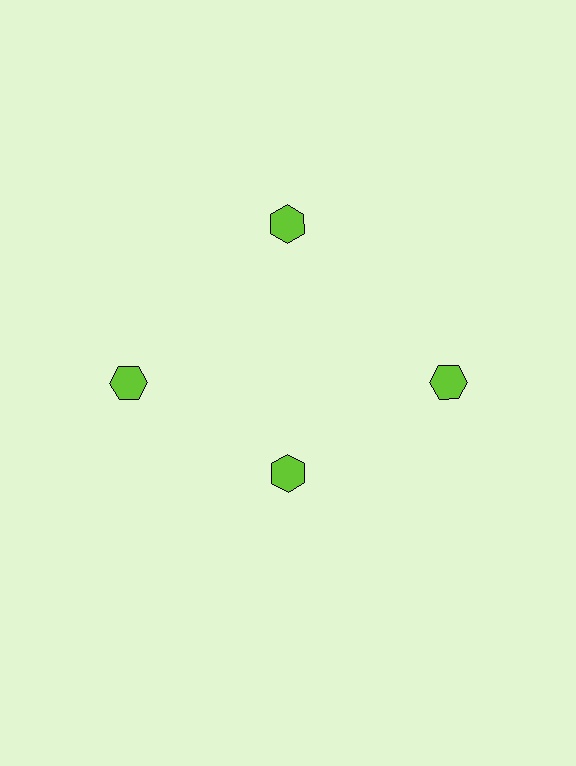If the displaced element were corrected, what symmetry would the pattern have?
It would have 4-fold rotational symmetry — the pattern would map onto itself every 90 degrees.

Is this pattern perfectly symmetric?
No. The 4 lime hexagons are arranged in a ring, but one element near the 6 o'clock position is pulled inward toward the center, breaking the 4-fold rotational symmetry.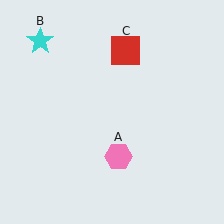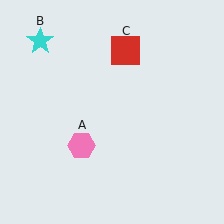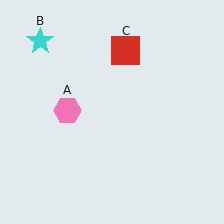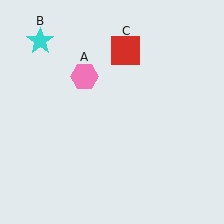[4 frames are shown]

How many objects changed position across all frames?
1 object changed position: pink hexagon (object A).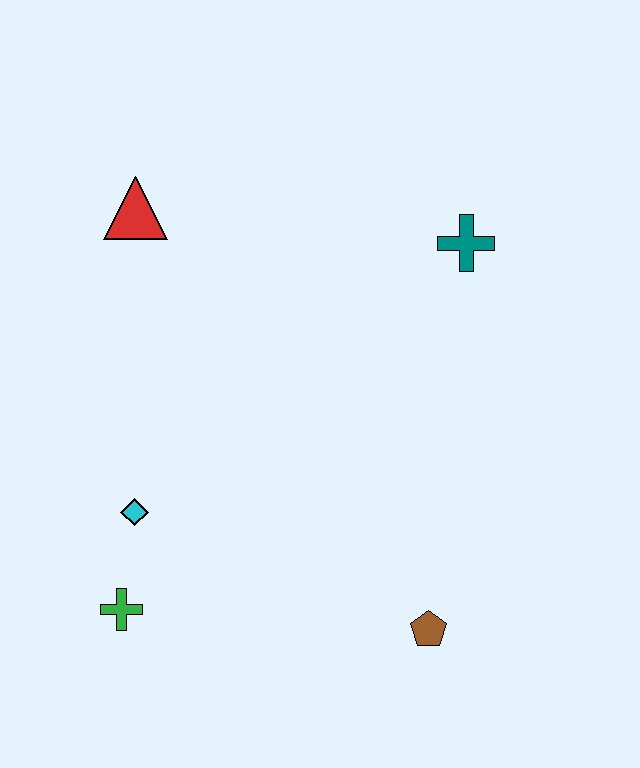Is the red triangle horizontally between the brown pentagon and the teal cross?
No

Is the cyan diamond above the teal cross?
No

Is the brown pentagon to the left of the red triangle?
No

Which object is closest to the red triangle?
The cyan diamond is closest to the red triangle.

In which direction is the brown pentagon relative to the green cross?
The brown pentagon is to the right of the green cross.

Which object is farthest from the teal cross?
The green cross is farthest from the teal cross.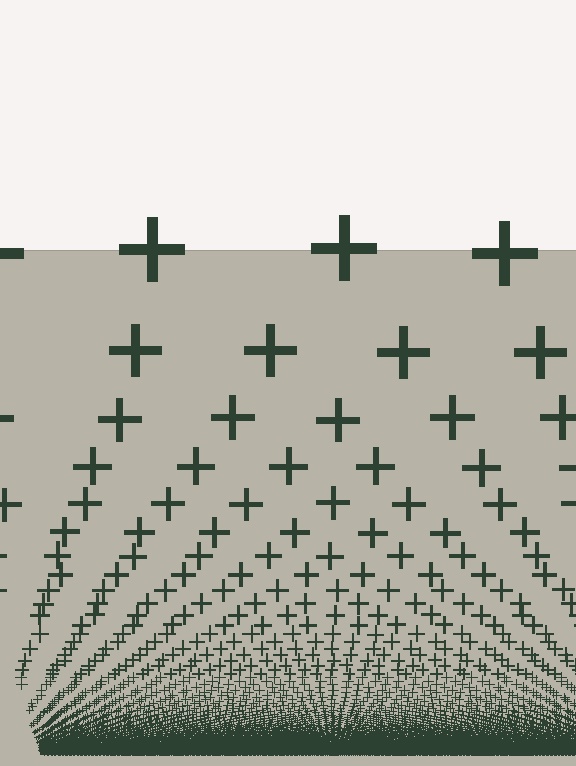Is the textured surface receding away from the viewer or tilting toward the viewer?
The surface appears to tilt toward the viewer. Texture elements get larger and sparser toward the top.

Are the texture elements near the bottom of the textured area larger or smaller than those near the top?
Smaller. The gradient is inverted — elements near the bottom are smaller and denser.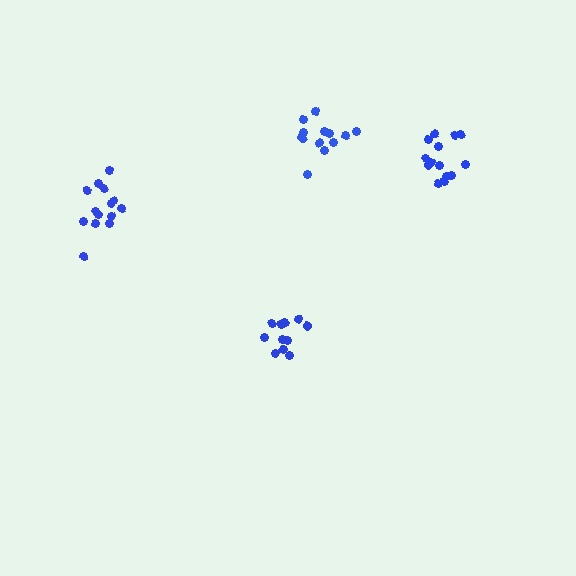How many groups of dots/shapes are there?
There are 4 groups.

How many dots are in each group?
Group 1: 14 dots, Group 2: 14 dots, Group 3: 13 dots, Group 4: 11 dots (52 total).